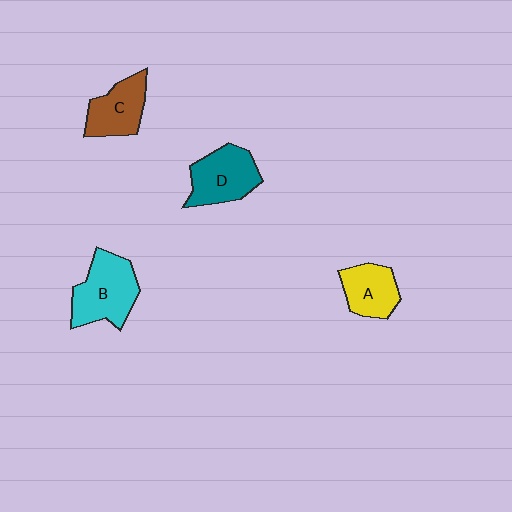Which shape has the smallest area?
Shape A (yellow).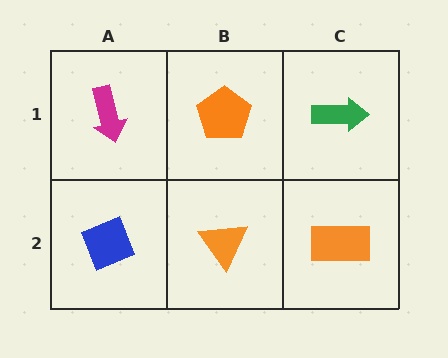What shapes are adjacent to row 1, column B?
An orange triangle (row 2, column B), a magenta arrow (row 1, column A), a green arrow (row 1, column C).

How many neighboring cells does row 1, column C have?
2.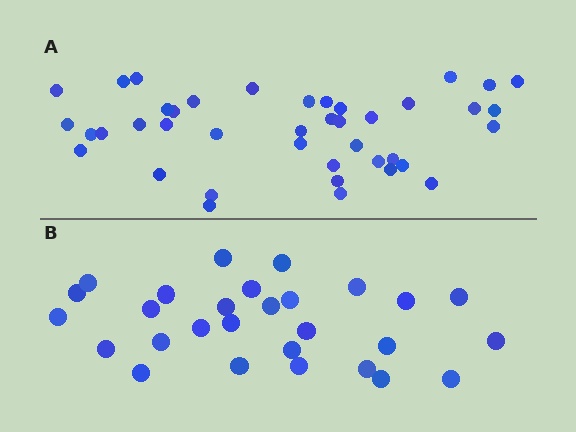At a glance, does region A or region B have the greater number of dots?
Region A (the top region) has more dots.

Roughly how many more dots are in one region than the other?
Region A has approximately 15 more dots than region B.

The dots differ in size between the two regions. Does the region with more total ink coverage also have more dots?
No. Region B has more total ink coverage because its dots are larger, but region A actually contains more individual dots. Total area can be misleading — the number of items is what matters here.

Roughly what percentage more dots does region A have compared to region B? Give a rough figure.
About 45% more.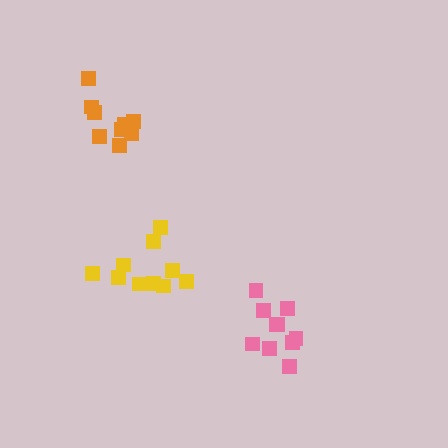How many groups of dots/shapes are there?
There are 3 groups.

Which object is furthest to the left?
The orange cluster is leftmost.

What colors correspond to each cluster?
The clusters are colored: pink, yellow, orange.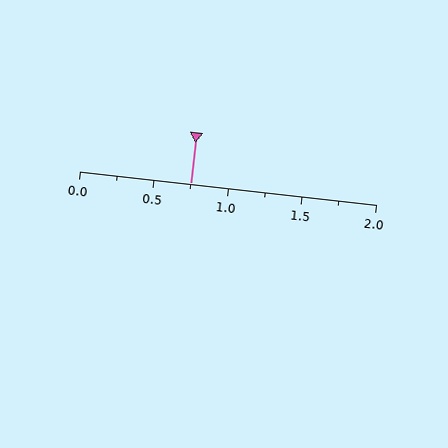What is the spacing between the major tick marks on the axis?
The major ticks are spaced 0.5 apart.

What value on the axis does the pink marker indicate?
The marker indicates approximately 0.75.